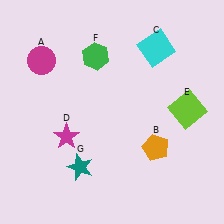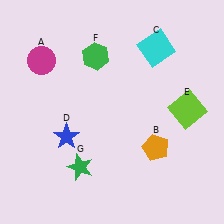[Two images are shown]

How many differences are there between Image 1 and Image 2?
There are 2 differences between the two images.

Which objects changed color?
D changed from magenta to blue. G changed from teal to green.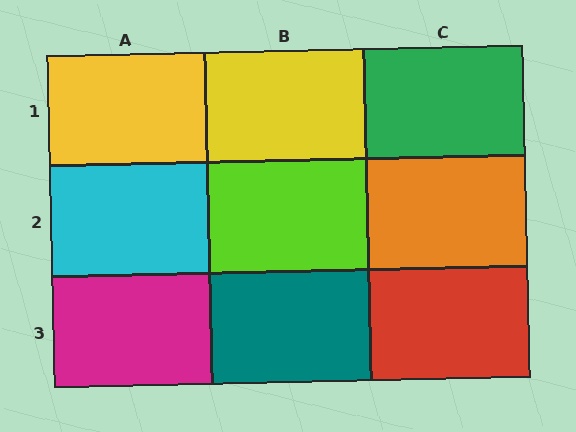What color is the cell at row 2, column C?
Orange.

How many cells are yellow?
2 cells are yellow.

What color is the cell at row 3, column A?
Magenta.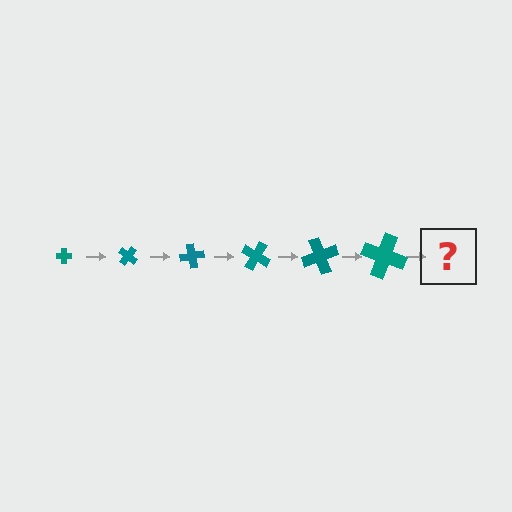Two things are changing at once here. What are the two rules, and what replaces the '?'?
The two rules are that the cross grows larger each step and it rotates 40 degrees each step. The '?' should be a cross, larger than the previous one and rotated 240 degrees from the start.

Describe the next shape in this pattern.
It should be a cross, larger than the previous one and rotated 240 degrees from the start.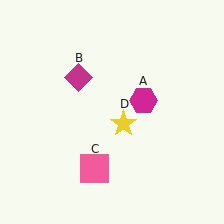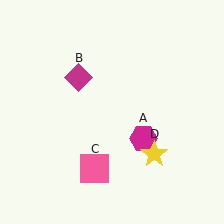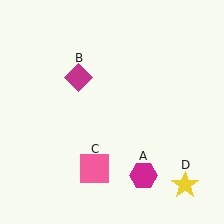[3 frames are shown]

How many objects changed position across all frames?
2 objects changed position: magenta hexagon (object A), yellow star (object D).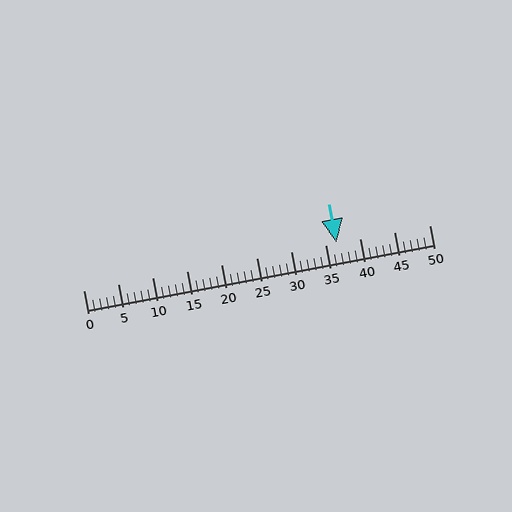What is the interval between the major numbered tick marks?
The major tick marks are spaced 5 units apart.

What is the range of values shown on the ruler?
The ruler shows values from 0 to 50.